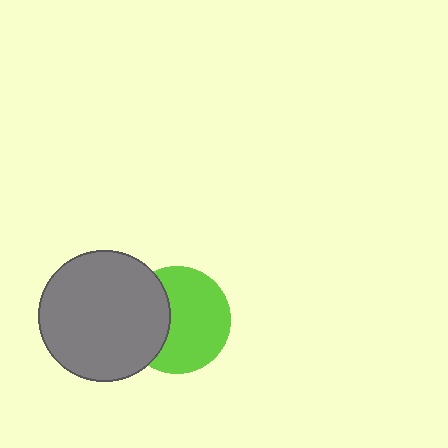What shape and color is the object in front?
The object in front is a gray circle.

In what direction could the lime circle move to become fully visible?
The lime circle could move right. That would shift it out from behind the gray circle entirely.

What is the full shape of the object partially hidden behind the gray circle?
The partially hidden object is a lime circle.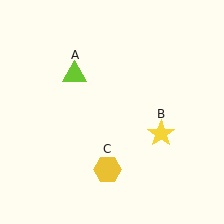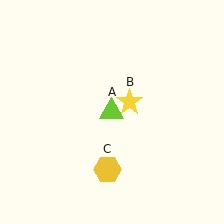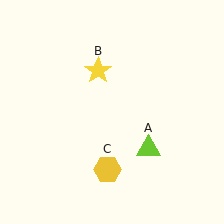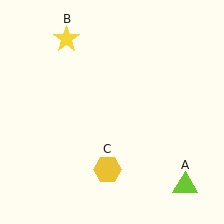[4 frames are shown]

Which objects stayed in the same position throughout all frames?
Yellow hexagon (object C) remained stationary.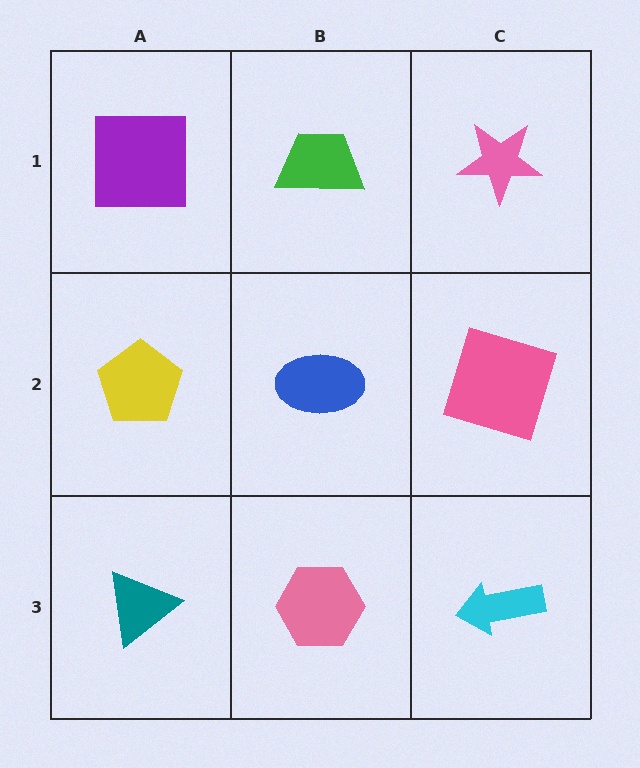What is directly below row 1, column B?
A blue ellipse.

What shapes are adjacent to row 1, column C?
A pink square (row 2, column C), a green trapezoid (row 1, column B).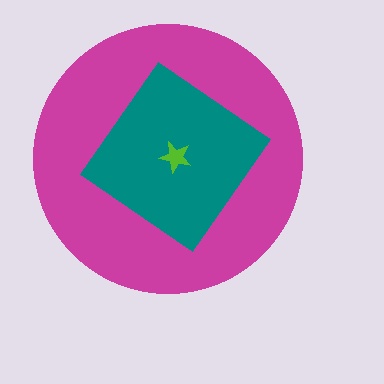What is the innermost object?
The lime star.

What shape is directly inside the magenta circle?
The teal diamond.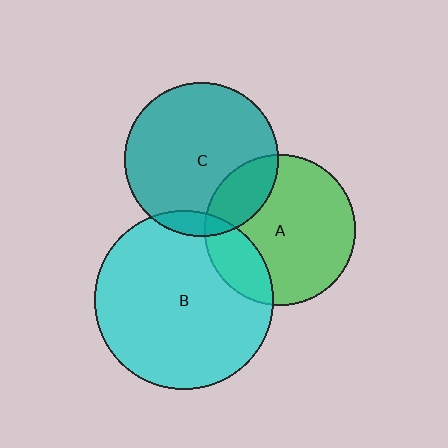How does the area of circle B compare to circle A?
Approximately 1.4 times.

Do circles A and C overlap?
Yes.